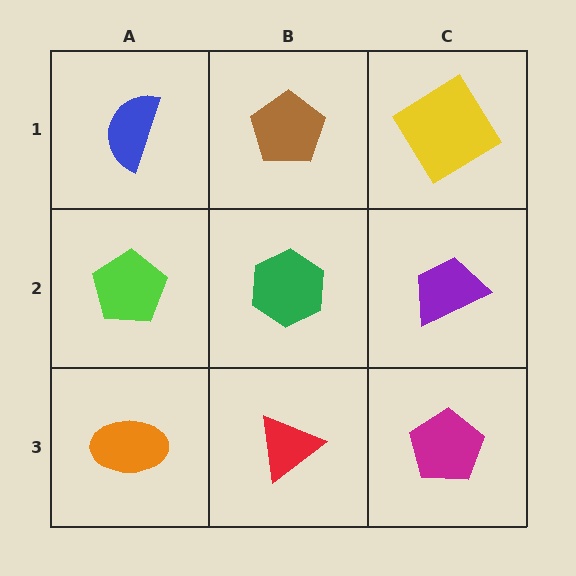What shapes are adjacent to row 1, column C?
A purple trapezoid (row 2, column C), a brown pentagon (row 1, column B).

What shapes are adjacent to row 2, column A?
A blue semicircle (row 1, column A), an orange ellipse (row 3, column A), a green hexagon (row 2, column B).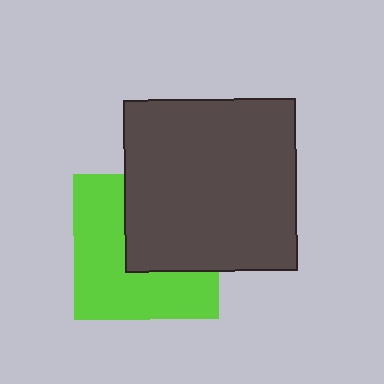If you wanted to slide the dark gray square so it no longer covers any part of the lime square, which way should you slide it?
Slide it toward the upper-right — that is the most direct way to separate the two shapes.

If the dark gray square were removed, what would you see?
You would see the complete lime square.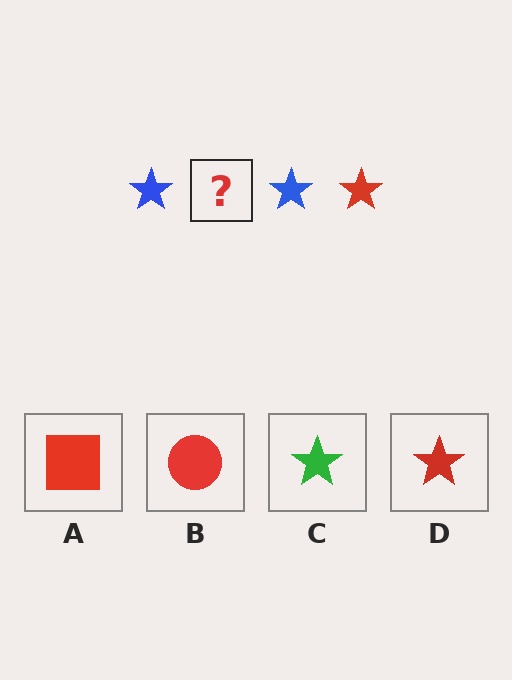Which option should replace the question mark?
Option D.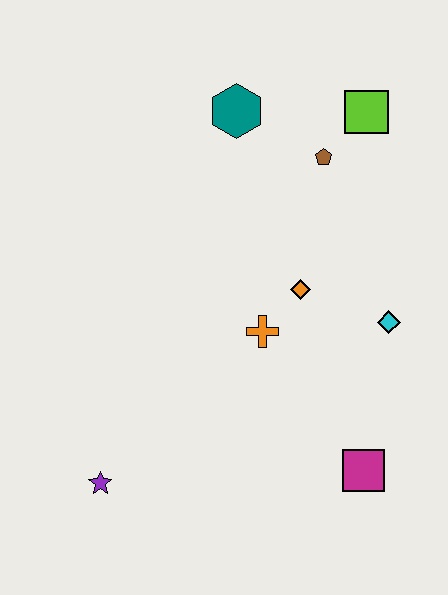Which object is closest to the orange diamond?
The orange cross is closest to the orange diamond.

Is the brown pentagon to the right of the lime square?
No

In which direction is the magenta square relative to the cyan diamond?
The magenta square is below the cyan diamond.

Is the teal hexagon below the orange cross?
No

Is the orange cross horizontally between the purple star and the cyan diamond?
Yes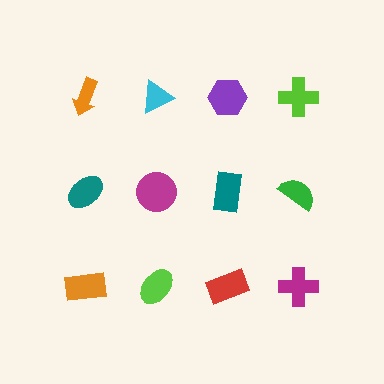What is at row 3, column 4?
A magenta cross.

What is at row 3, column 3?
A red rectangle.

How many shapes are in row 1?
4 shapes.